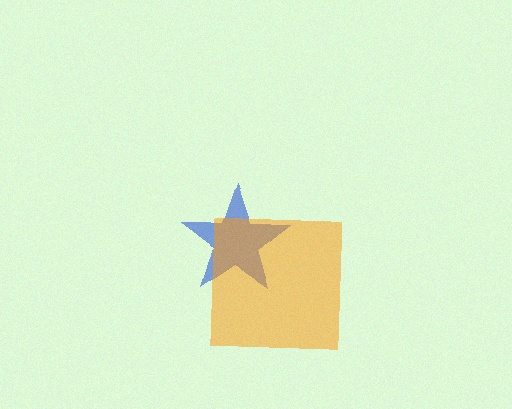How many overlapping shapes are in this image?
There are 2 overlapping shapes in the image.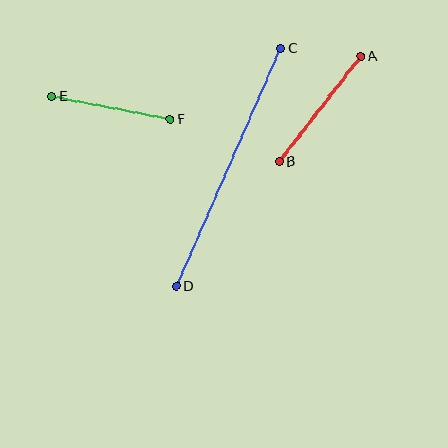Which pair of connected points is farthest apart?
Points C and D are farthest apart.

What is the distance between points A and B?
The distance is approximately 134 pixels.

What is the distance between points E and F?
The distance is approximately 121 pixels.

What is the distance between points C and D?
The distance is approximately 260 pixels.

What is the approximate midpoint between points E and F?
The midpoint is at approximately (111, 108) pixels.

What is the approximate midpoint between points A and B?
The midpoint is at approximately (320, 109) pixels.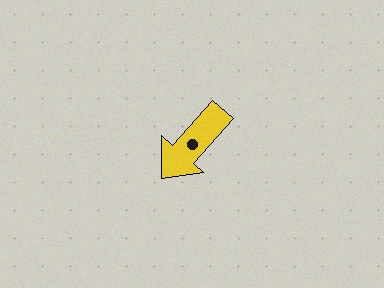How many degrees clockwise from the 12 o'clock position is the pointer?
Approximately 222 degrees.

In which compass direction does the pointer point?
Southwest.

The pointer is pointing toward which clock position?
Roughly 7 o'clock.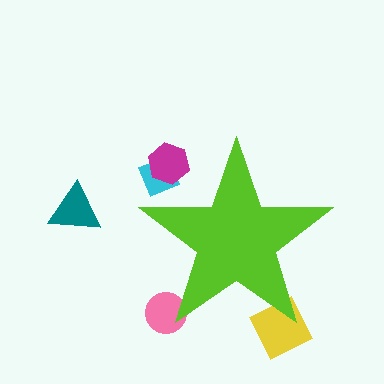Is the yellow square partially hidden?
Yes, the yellow square is partially hidden behind the lime star.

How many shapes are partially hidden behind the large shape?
4 shapes are partially hidden.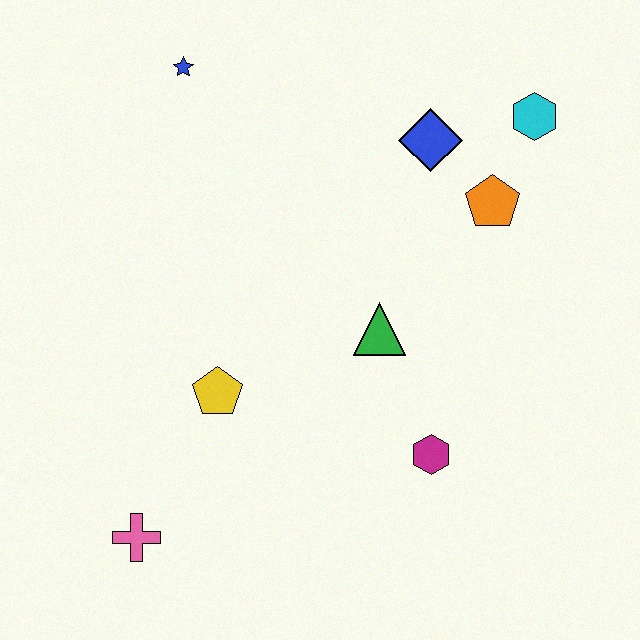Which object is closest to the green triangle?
The magenta hexagon is closest to the green triangle.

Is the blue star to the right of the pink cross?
Yes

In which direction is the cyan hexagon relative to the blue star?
The cyan hexagon is to the right of the blue star.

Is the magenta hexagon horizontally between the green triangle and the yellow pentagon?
No